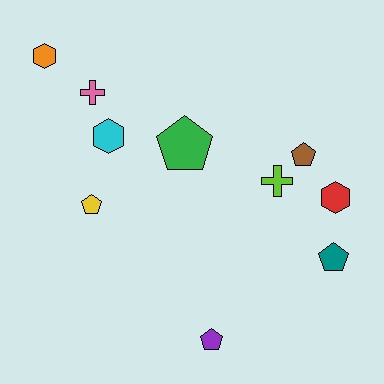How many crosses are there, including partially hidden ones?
There are 2 crosses.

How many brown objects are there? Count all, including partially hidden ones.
There is 1 brown object.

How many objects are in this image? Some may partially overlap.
There are 10 objects.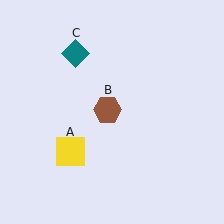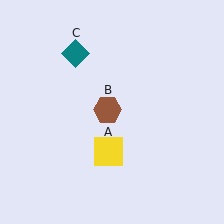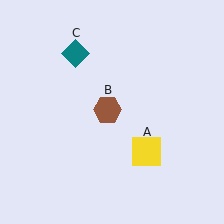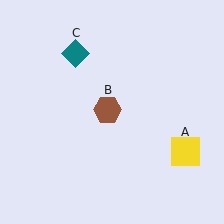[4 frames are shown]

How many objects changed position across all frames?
1 object changed position: yellow square (object A).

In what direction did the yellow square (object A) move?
The yellow square (object A) moved right.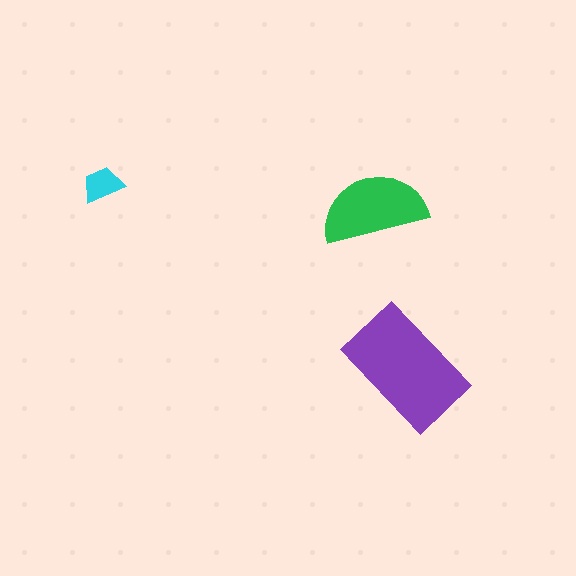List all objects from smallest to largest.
The cyan trapezoid, the green semicircle, the purple rectangle.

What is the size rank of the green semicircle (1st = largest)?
2nd.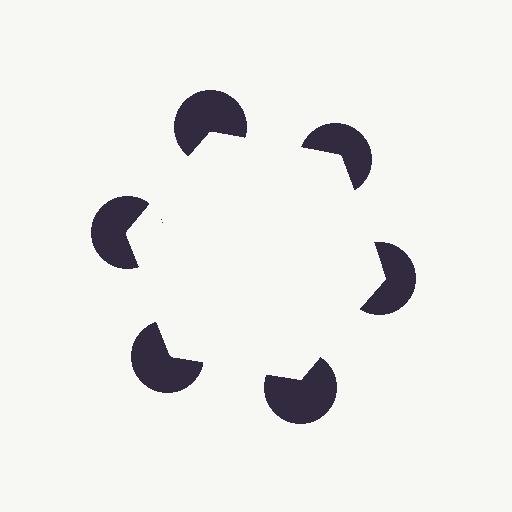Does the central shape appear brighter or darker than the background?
It typically appears slightly brighter than the background, even though no actual brightness change is drawn.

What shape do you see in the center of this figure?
An illusory hexagon — its edges are inferred from the aligned wedge cuts in the pac-man discs, not physically drawn.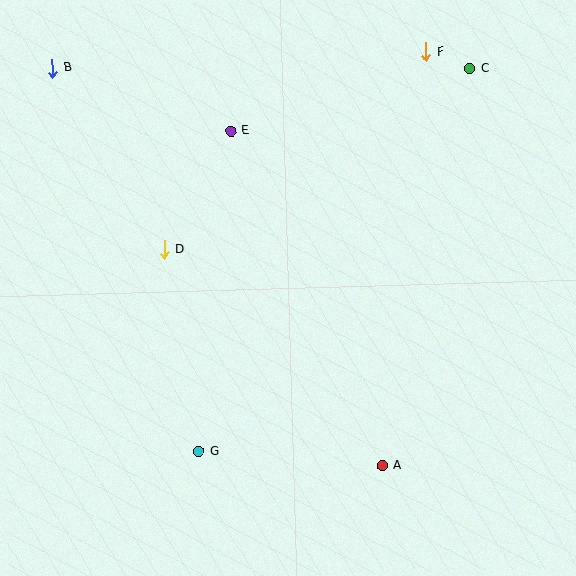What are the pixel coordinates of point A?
Point A is at (382, 466).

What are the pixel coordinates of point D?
Point D is at (164, 249).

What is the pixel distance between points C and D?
The distance between C and D is 355 pixels.